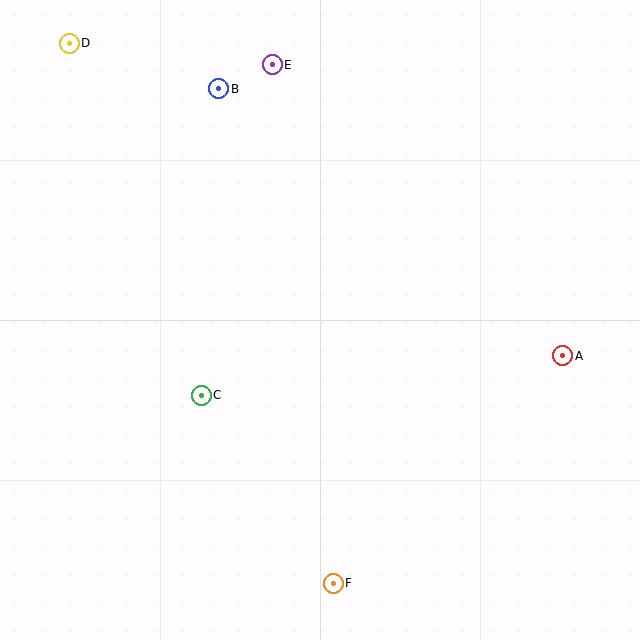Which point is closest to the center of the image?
Point C at (201, 395) is closest to the center.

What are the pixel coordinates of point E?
Point E is at (272, 65).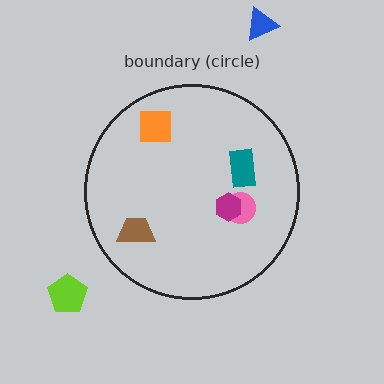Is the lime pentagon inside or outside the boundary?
Outside.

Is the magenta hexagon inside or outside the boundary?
Inside.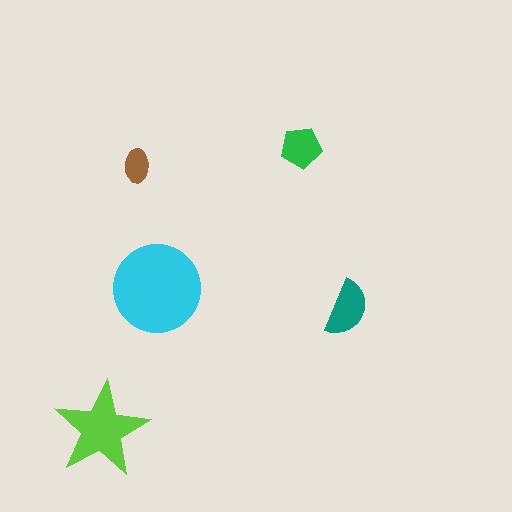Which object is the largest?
The cyan circle.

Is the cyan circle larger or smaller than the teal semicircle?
Larger.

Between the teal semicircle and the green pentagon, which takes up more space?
The teal semicircle.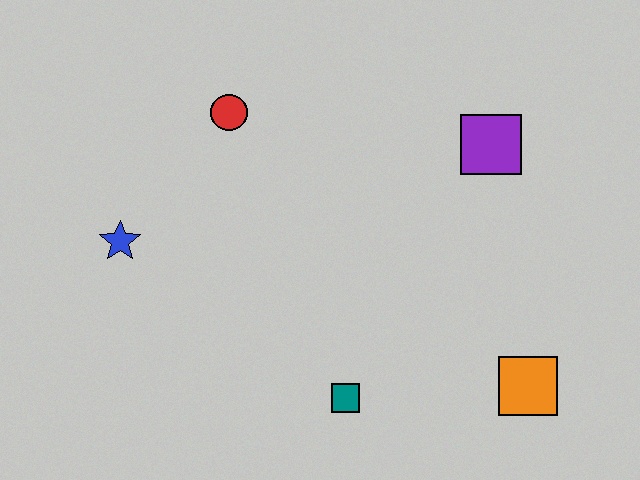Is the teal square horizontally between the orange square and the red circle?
Yes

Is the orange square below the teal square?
No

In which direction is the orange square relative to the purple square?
The orange square is below the purple square.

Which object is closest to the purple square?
The orange square is closest to the purple square.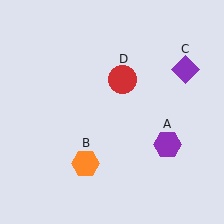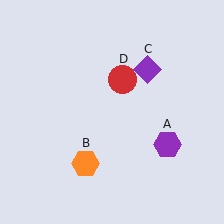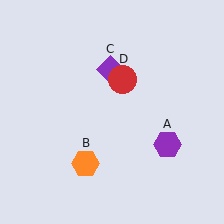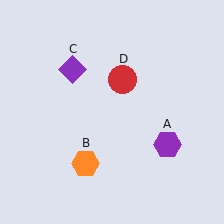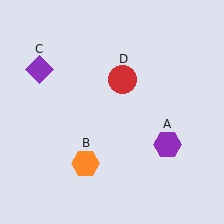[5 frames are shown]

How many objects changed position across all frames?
1 object changed position: purple diamond (object C).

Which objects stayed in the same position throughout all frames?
Purple hexagon (object A) and orange hexagon (object B) and red circle (object D) remained stationary.